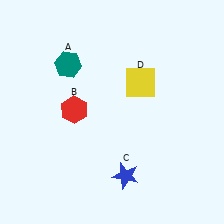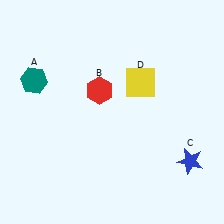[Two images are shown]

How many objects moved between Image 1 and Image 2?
3 objects moved between the two images.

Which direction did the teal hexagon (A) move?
The teal hexagon (A) moved left.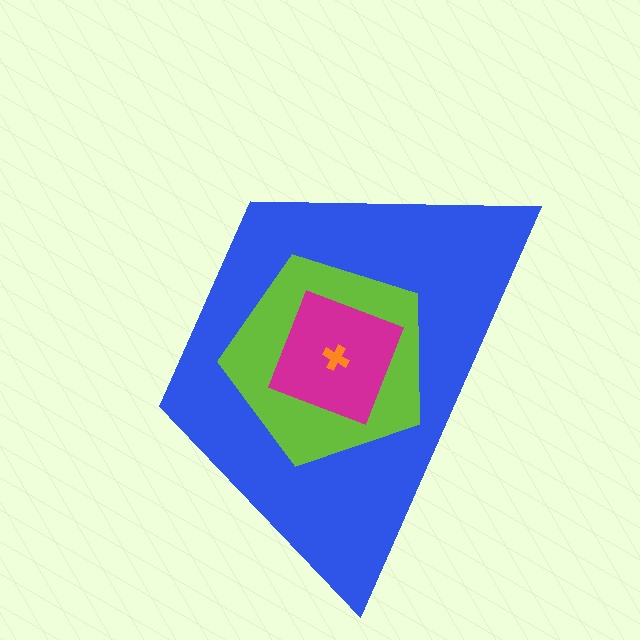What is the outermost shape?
The blue trapezoid.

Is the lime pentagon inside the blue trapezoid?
Yes.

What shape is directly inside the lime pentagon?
The magenta square.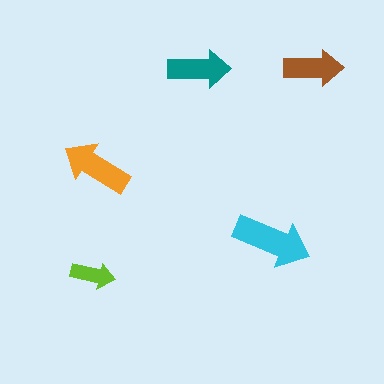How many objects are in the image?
There are 5 objects in the image.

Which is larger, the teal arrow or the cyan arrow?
The cyan one.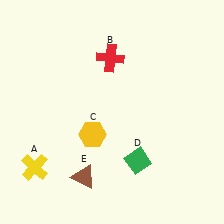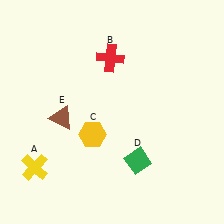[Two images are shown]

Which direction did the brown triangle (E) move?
The brown triangle (E) moved up.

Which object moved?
The brown triangle (E) moved up.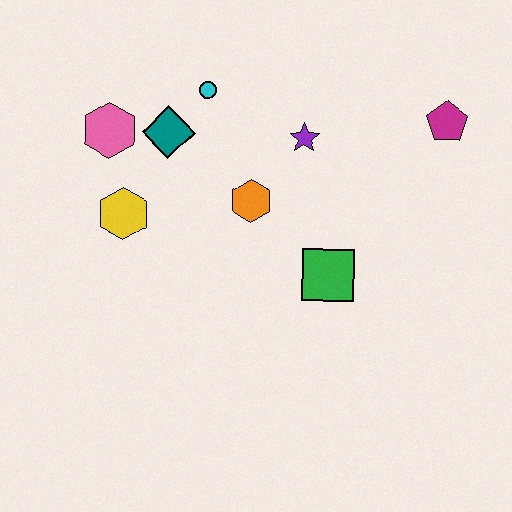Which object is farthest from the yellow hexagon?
The magenta pentagon is farthest from the yellow hexagon.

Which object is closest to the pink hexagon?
The teal diamond is closest to the pink hexagon.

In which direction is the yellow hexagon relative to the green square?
The yellow hexagon is to the left of the green square.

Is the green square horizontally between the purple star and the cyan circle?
No